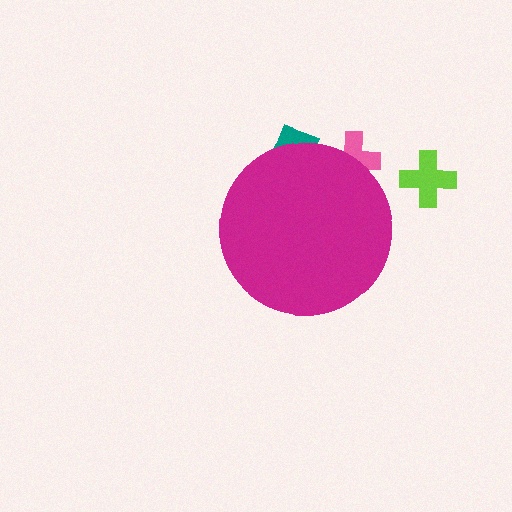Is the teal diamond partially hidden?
Yes, the teal diamond is partially hidden behind the magenta circle.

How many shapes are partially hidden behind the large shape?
2 shapes are partially hidden.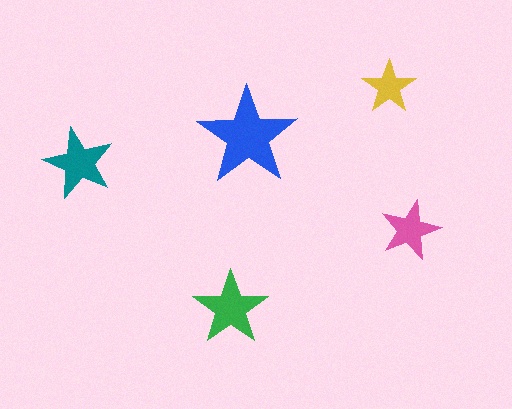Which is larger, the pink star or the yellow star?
The pink one.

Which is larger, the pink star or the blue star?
The blue one.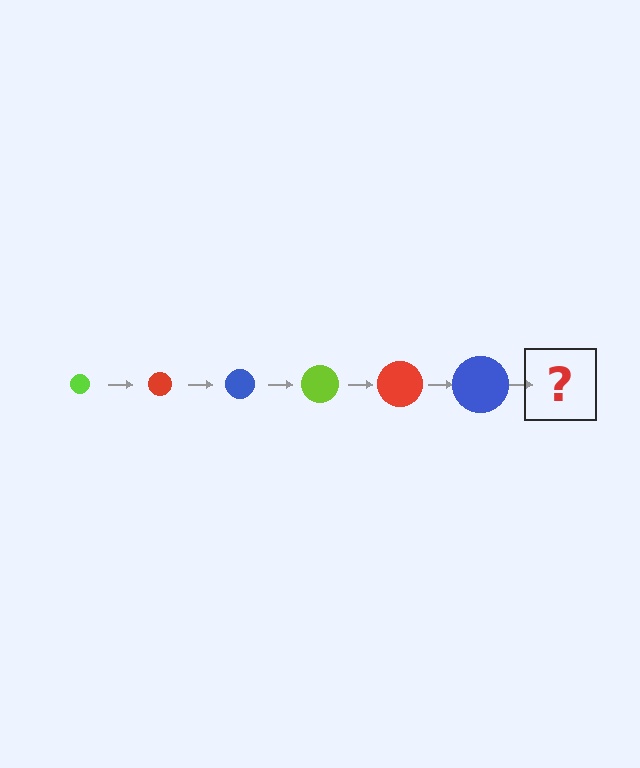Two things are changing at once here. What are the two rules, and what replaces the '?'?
The two rules are that the circle grows larger each step and the color cycles through lime, red, and blue. The '?' should be a lime circle, larger than the previous one.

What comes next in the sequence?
The next element should be a lime circle, larger than the previous one.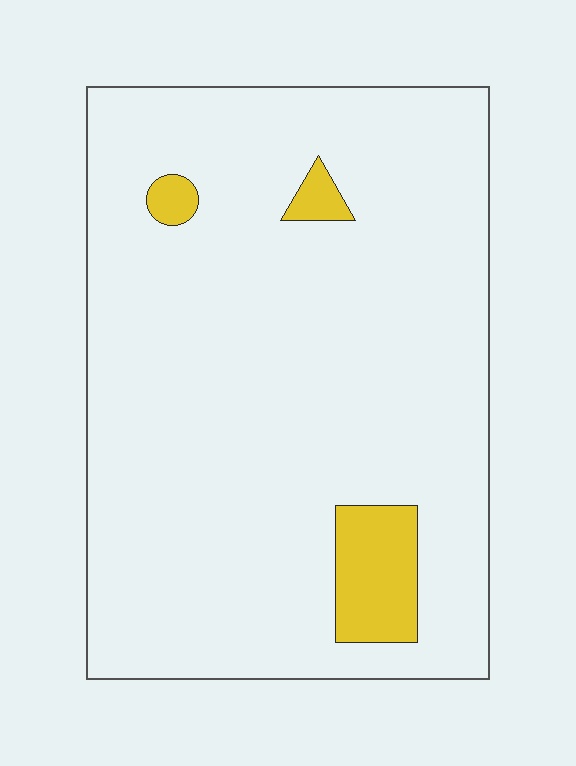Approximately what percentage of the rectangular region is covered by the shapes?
Approximately 5%.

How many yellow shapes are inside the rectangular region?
3.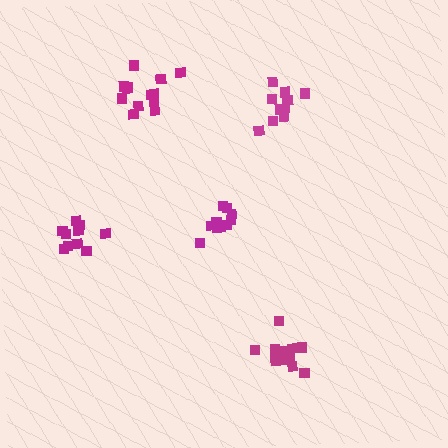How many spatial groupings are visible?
There are 5 spatial groupings.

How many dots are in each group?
Group 1: 12 dots, Group 2: 10 dots, Group 3: 10 dots, Group 4: 10 dots, Group 5: 13 dots (55 total).